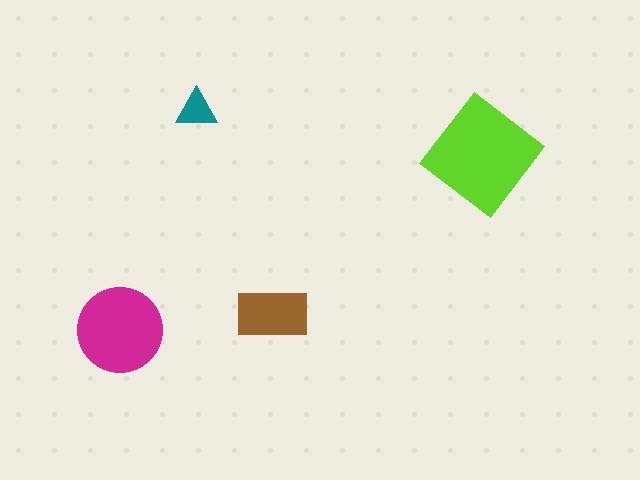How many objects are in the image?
There are 4 objects in the image.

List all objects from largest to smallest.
The lime diamond, the magenta circle, the brown rectangle, the teal triangle.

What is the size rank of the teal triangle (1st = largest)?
4th.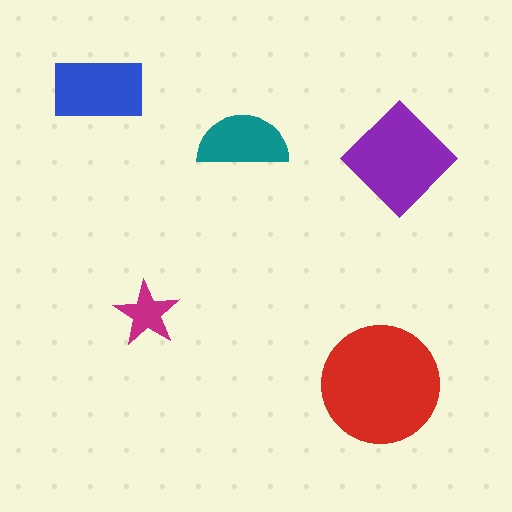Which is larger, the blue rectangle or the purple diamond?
The purple diamond.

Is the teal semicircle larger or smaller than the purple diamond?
Smaller.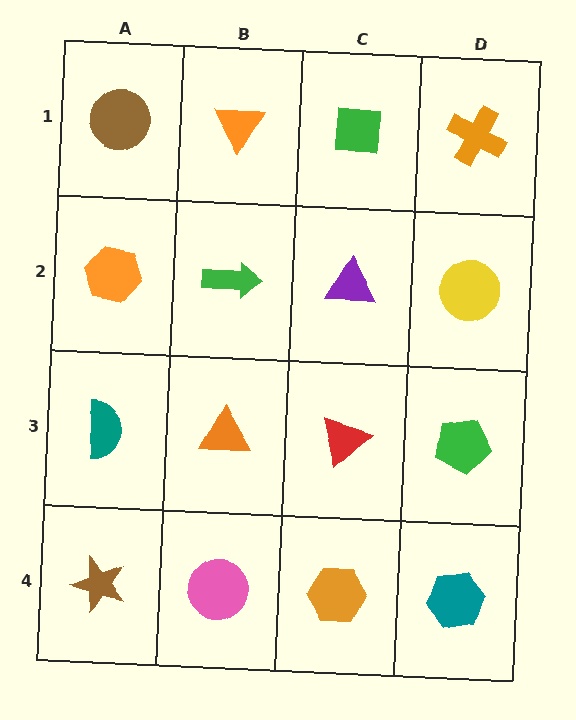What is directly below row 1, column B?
A green arrow.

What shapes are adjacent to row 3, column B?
A green arrow (row 2, column B), a pink circle (row 4, column B), a teal semicircle (row 3, column A), a red triangle (row 3, column C).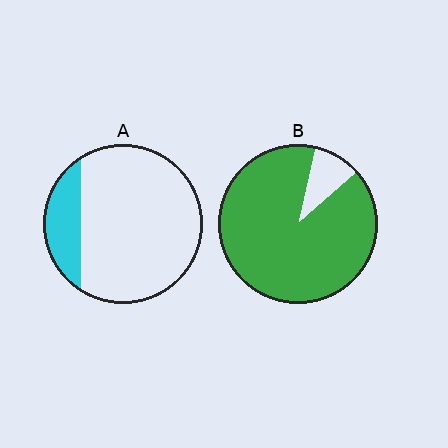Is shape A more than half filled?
No.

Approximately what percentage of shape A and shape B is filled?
A is approximately 20% and B is approximately 90%.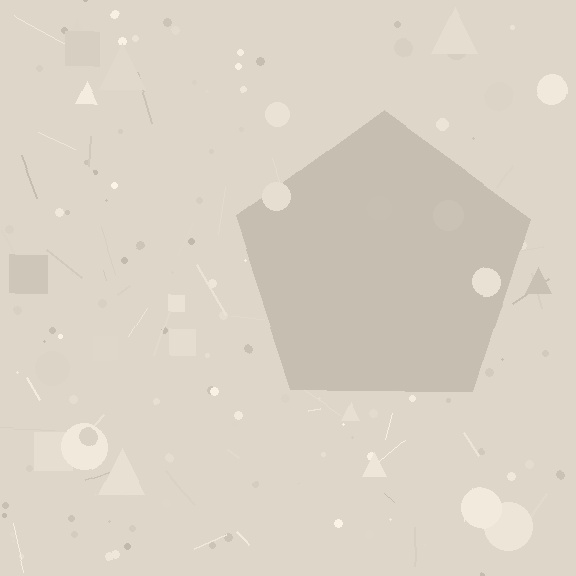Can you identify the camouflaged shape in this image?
The camouflaged shape is a pentagon.